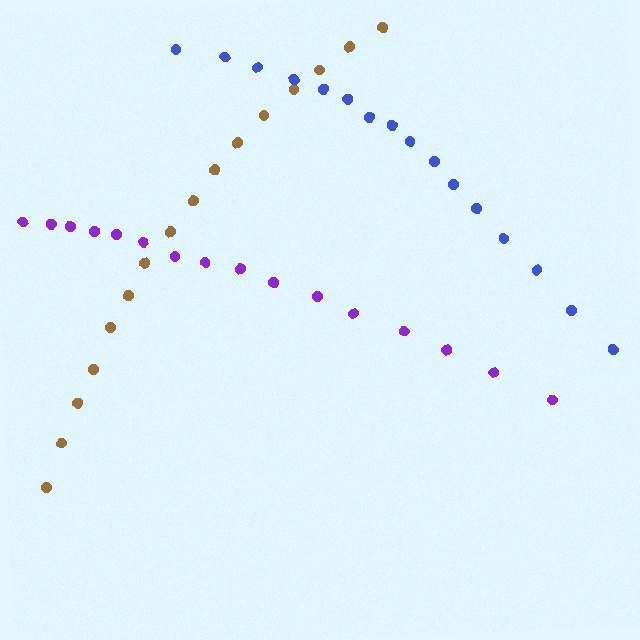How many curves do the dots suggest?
There are 3 distinct paths.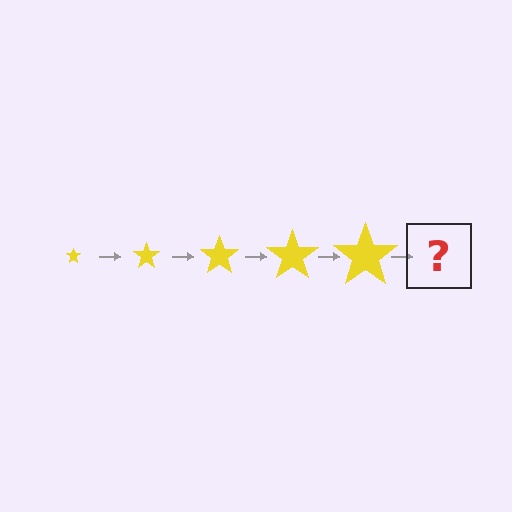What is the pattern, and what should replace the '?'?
The pattern is that the star gets progressively larger each step. The '?' should be a yellow star, larger than the previous one.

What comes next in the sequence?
The next element should be a yellow star, larger than the previous one.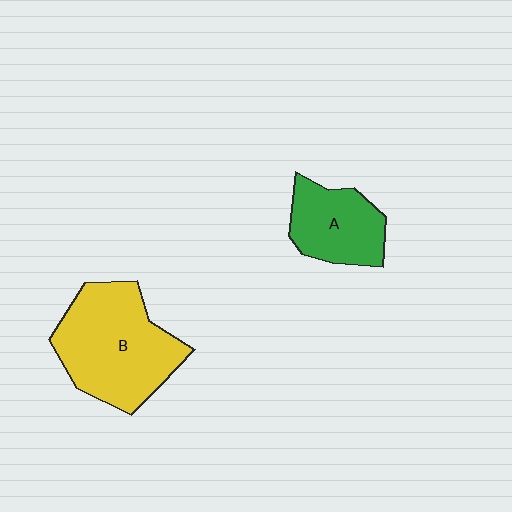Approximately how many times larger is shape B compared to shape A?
Approximately 1.7 times.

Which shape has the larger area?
Shape B (yellow).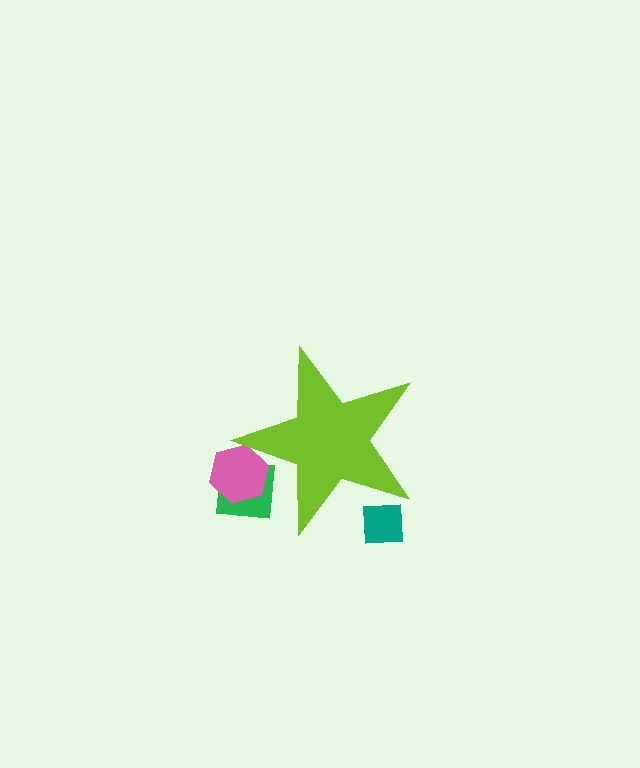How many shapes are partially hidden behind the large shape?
4 shapes are partially hidden.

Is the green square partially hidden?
Yes, the green square is partially hidden behind the lime star.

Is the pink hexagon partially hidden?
Yes, the pink hexagon is partially hidden behind the lime star.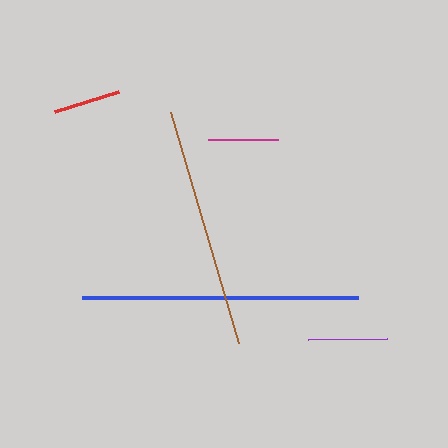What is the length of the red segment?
The red segment is approximately 67 pixels long.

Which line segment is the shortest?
The red line is the shortest at approximately 67 pixels.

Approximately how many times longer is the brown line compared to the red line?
The brown line is approximately 3.6 times the length of the red line.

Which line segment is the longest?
The blue line is the longest at approximately 277 pixels.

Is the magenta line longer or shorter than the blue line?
The blue line is longer than the magenta line.